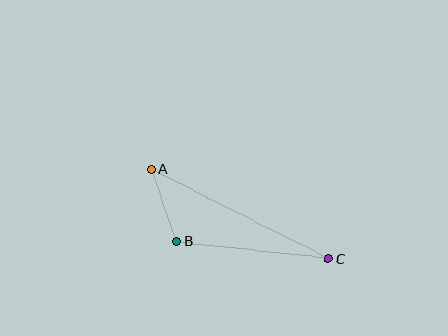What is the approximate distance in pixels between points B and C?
The distance between B and C is approximately 153 pixels.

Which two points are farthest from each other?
Points A and C are farthest from each other.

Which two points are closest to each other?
Points A and B are closest to each other.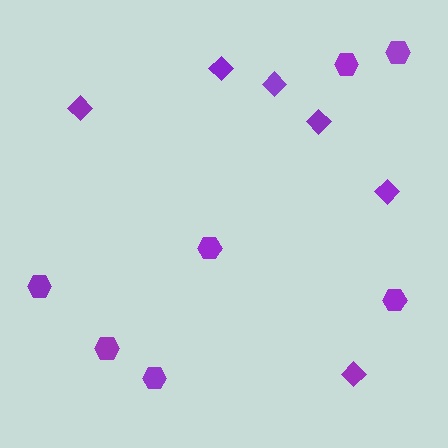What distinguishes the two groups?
There are 2 groups: one group of diamonds (6) and one group of hexagons (7).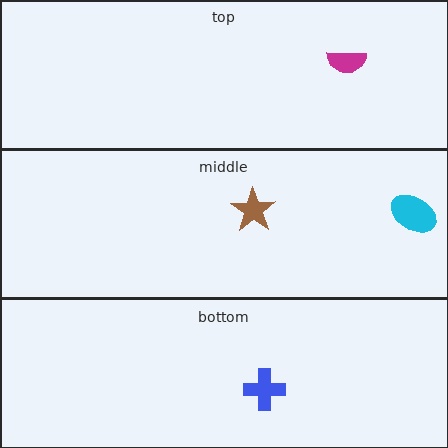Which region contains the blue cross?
The bottom region.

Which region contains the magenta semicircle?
The top region.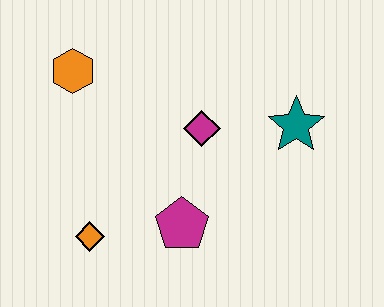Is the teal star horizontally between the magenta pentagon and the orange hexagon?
No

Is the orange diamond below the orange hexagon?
Yes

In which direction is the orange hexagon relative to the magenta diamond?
The orange hexagon is to the left of the magenta diamond.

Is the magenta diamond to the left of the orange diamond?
No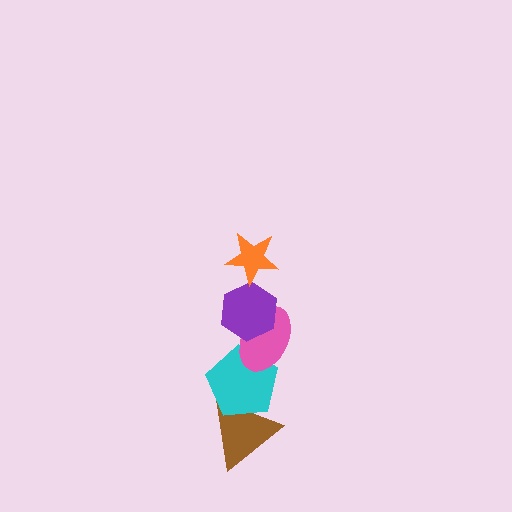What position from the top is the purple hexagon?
The purple hexagon is 2nd from the top.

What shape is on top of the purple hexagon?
The orange star is on top of the purple hexagon.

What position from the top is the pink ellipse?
The pink ellipse is 3rd from the top.